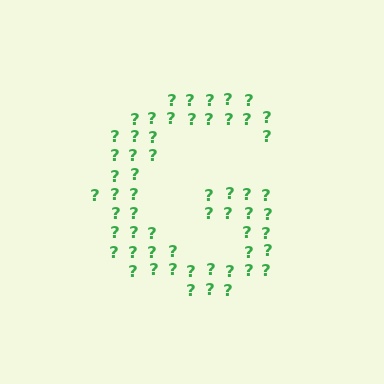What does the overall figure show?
The overall figure shows the letter G.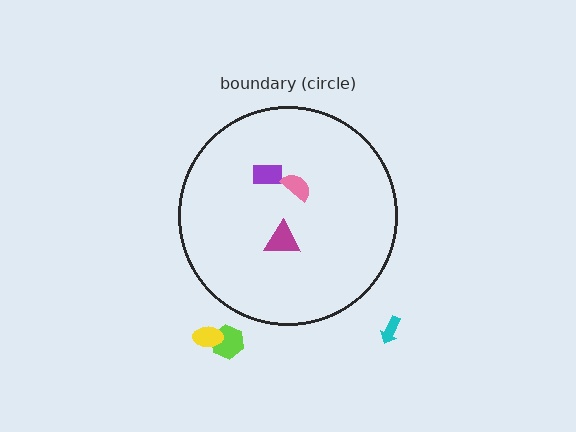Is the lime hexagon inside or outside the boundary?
Outside.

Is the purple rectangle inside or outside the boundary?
Inside.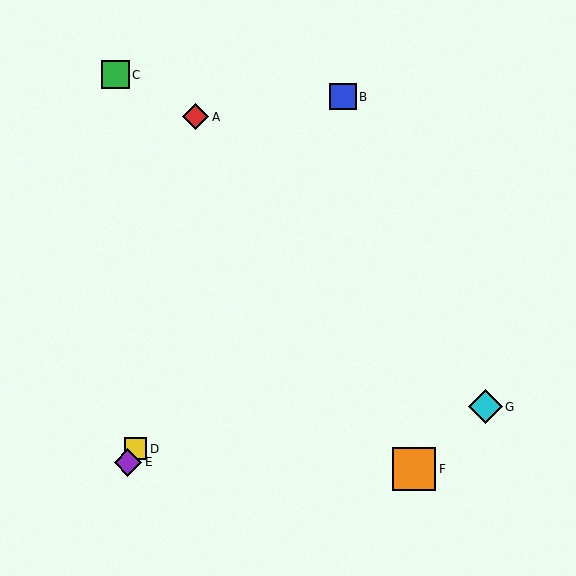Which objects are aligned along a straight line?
Objects B, D, E are aligned along a straight line.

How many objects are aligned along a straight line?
3 objects (B, D, E) are aligned along a straight line.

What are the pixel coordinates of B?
Object B is at (343, 97).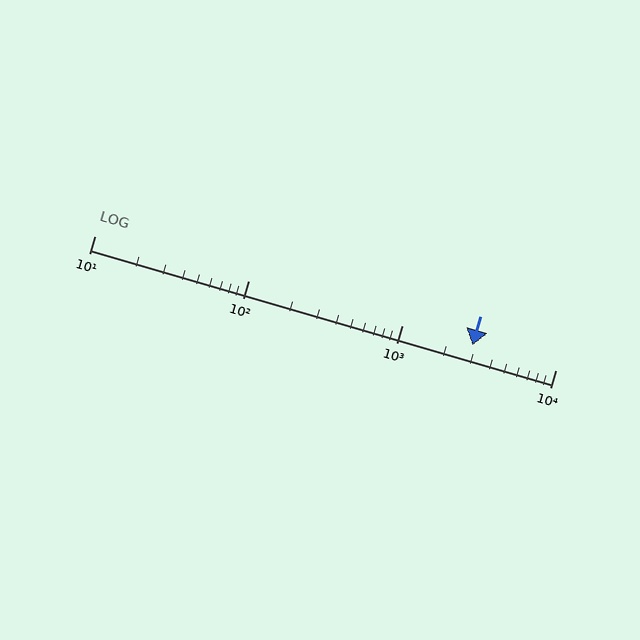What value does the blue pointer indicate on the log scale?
The pointer indicates approximately 2900.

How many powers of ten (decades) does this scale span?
The scale spans 3 decades, from 10 to 10000.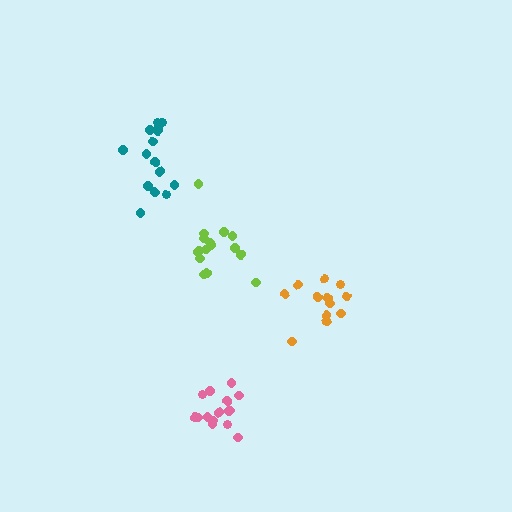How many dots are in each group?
Group 1: 15 dots, Group 2: 16 dots, Group 3: 12 dots, Group 4: 16 dots (59 total).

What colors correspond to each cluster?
The clusters are colored: pink, lime, orange, teal.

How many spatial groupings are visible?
There are 4 spatial groupings.